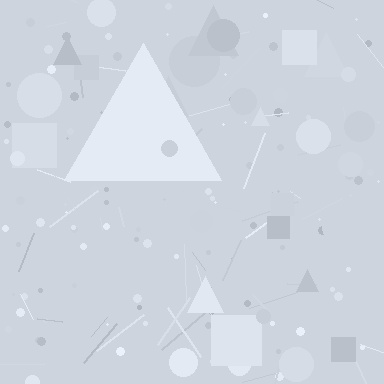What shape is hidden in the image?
A triangle is hidden in the image.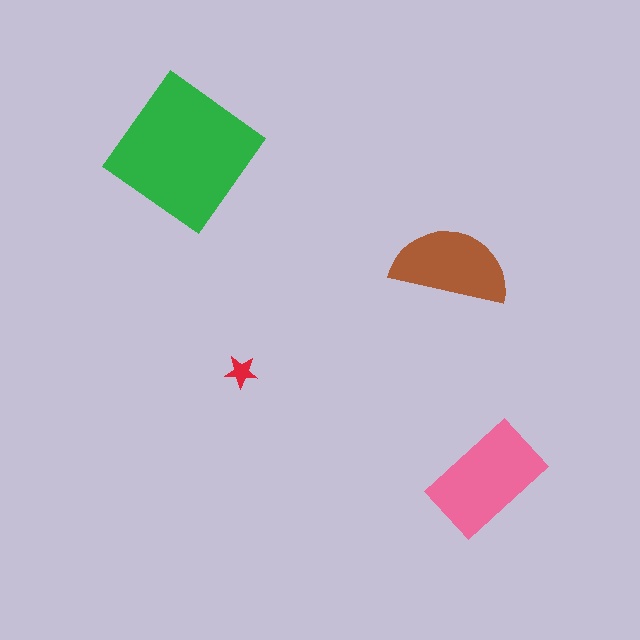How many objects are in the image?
There are 4 objects in the image.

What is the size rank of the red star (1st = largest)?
4th.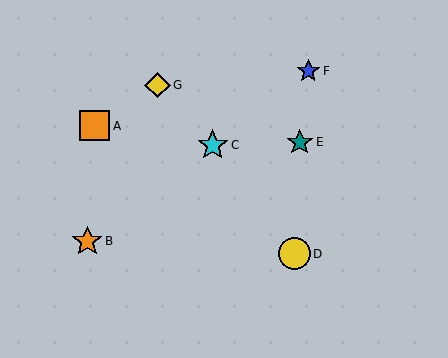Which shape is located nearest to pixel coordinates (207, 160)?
The cyan star (labeled C) at (213, 145) is nearest to that location.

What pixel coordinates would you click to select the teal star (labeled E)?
Click at (300, 142) to select the teal star E.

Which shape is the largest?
The yellow circle (labeled D) is the largest.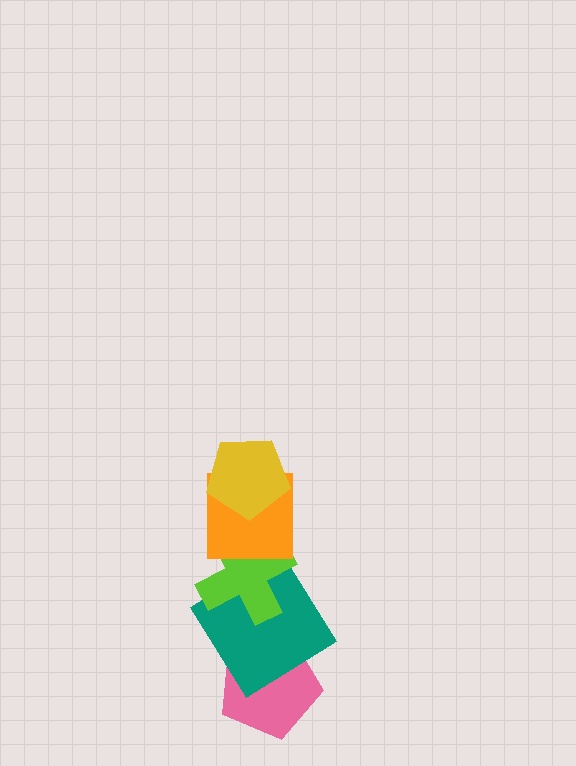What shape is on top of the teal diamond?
The lime cross is on top of the teal diamond.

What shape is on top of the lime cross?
The orange square is on top of the lime cross.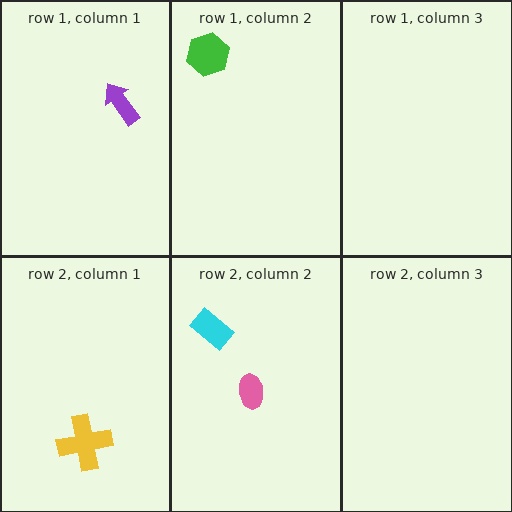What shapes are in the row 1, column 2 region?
The green hexagon.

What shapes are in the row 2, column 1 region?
The yellow cross.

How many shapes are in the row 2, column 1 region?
1.